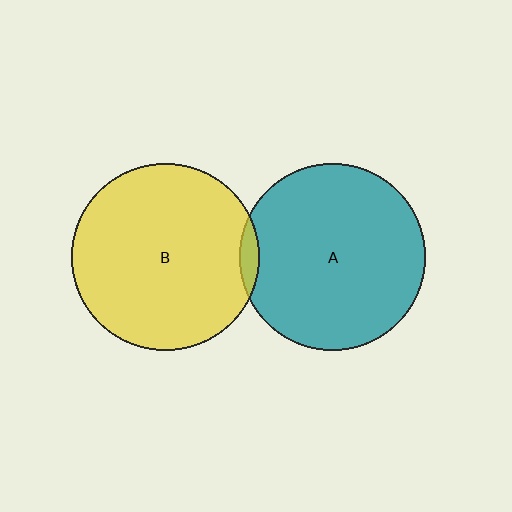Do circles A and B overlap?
Yes.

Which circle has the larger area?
Circle B (yellow).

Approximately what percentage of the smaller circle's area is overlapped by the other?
Approximately 5%.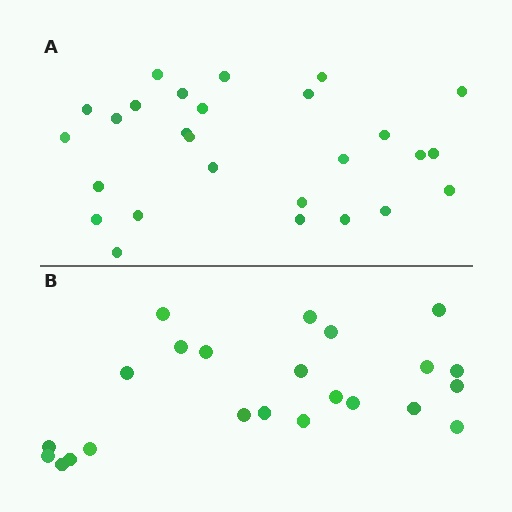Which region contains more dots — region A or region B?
Region A (the top region) has more dots.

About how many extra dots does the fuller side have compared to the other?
Region A has about 4 more dots than region B.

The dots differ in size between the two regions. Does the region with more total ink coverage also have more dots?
No. Region B has more total ink coverage because its dots are larger, but region A actually contains more individual dots. Total area can be misleading — the number of items is what matters here.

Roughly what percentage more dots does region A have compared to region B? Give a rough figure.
About 15% more.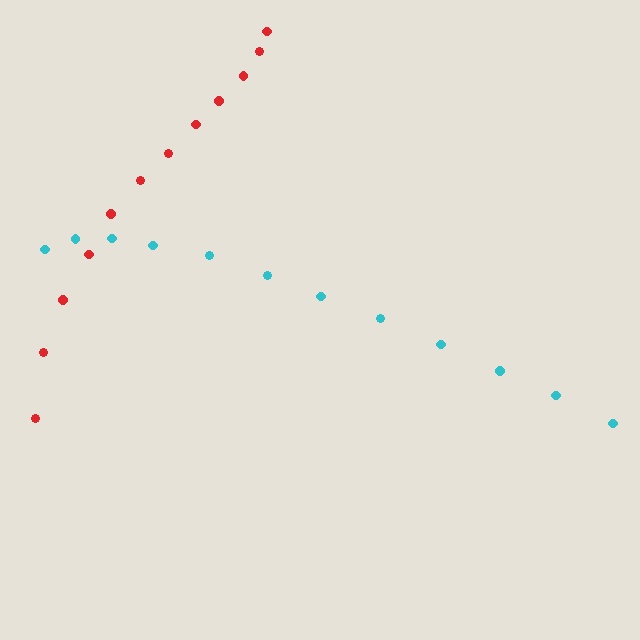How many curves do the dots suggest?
There are 2 distinct paths.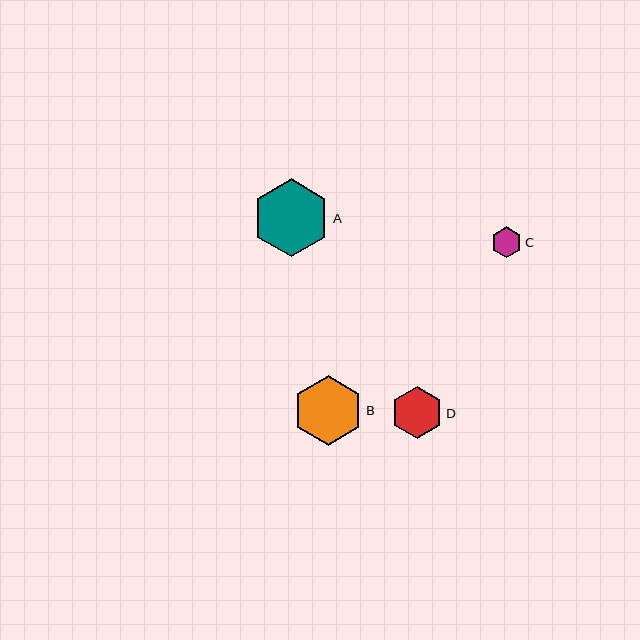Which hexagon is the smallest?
Hexagon C is the smallest with a size of approximately 31 pixels.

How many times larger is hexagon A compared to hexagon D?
Hexagon A is approximately 1.5 times the size of hexagon D.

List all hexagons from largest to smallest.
From largest to smallest: A, B, D, C.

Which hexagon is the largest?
Hexagon A is the largest with a size of approximately 78 pixels.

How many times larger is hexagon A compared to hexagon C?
Hexagon A is approximately 2.5 times the size of hexagon C.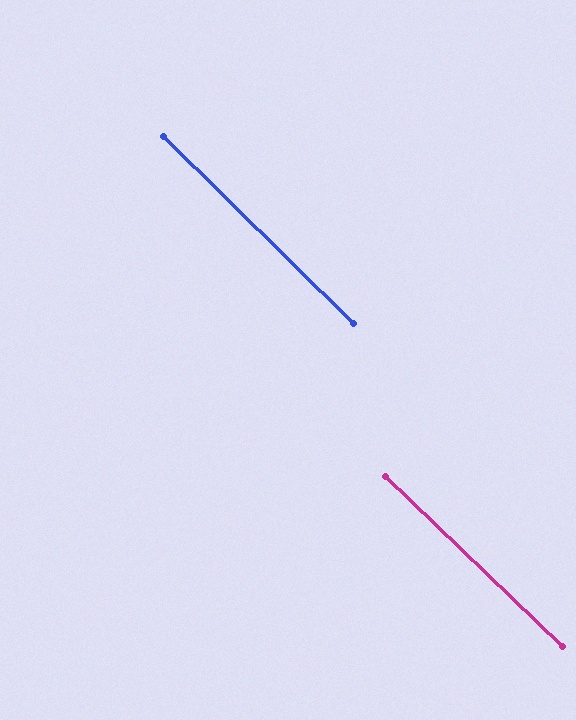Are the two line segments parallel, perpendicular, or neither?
Parallel — their directions differ by only 0.6°.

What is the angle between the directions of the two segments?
Approximately 1 degree.